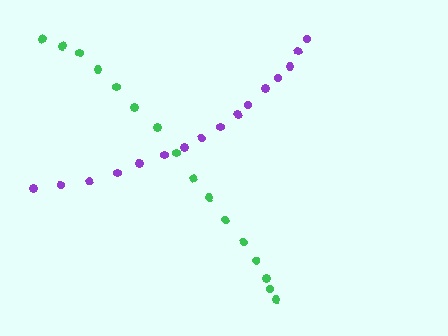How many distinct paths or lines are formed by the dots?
There are 2 distinct paths.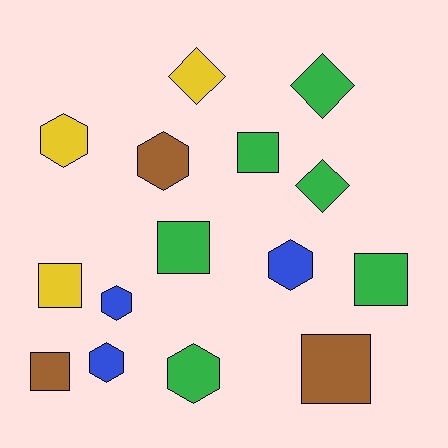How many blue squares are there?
There are no blue squares.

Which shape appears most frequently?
Square, with 6 objects.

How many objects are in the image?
There are 15 objects.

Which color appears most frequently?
Green, with 6 objects.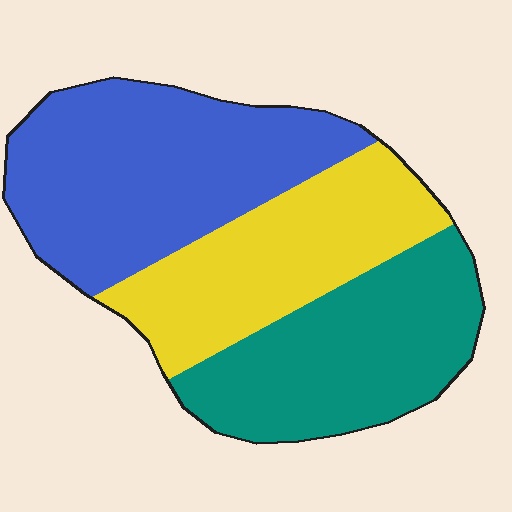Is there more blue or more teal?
Blue.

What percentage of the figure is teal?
Teal covers 32% of the figure.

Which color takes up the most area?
Blue, at roughly 40%.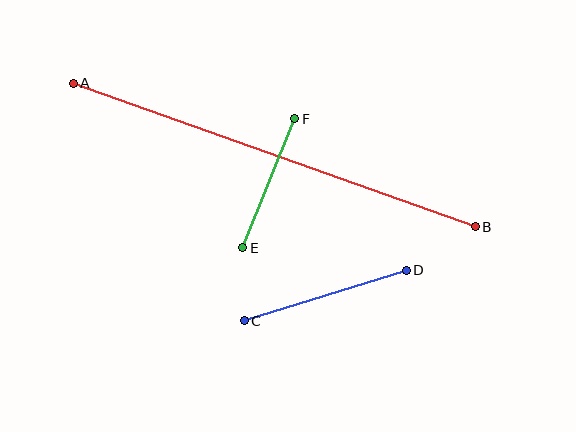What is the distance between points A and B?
The distance is approximately 427 pixels.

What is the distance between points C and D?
The distance is approximately 170 pixels.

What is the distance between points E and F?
The distance is approximately 139 pixels.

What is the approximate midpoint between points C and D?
The midpoint is at approximately (325, 295) pixels.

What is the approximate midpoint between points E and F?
The midpoint is at approximately (269, 183) pixels.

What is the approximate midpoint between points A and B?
The midpoint is at approximately (274, 155) pixels.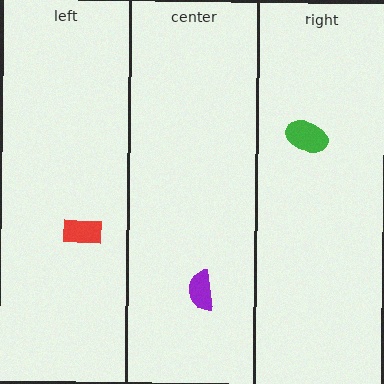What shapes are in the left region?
The red rectangle.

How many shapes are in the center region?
1.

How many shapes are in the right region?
1.